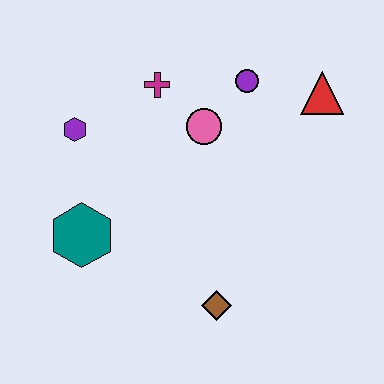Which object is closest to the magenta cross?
The pink circle is closest to the magenta cross.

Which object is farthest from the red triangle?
The teal hexagon is farthest from the red triangle.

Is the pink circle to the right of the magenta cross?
Yes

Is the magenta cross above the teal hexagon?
Yes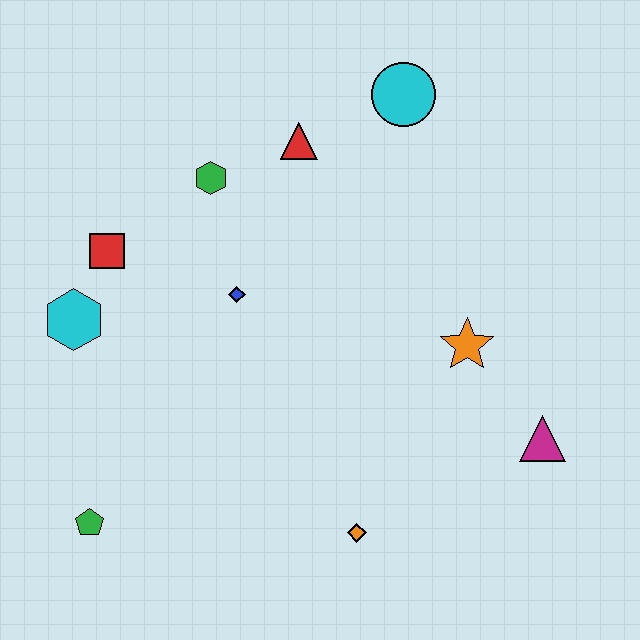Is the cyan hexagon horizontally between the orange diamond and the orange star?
No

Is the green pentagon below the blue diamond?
Yes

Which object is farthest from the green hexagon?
The magenta triangle is farthest from the green hexagon.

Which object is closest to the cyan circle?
The red triangle is closest to the cyan circle.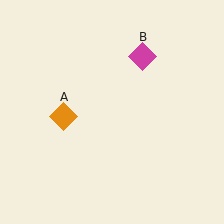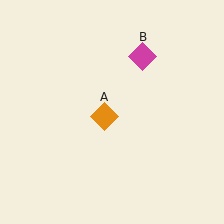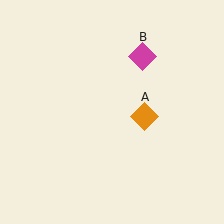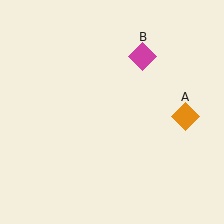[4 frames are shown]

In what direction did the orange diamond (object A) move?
The orange diamond (object A) moved right.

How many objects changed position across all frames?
1 object changed position: orange diamond (object A).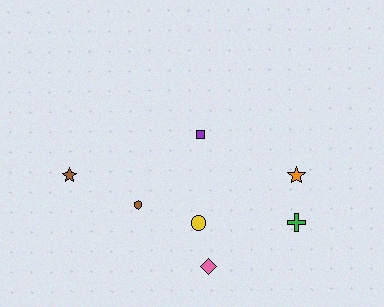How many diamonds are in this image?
There is 1 diamond.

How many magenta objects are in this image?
There are no magenta objects.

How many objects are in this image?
There are 7 objects.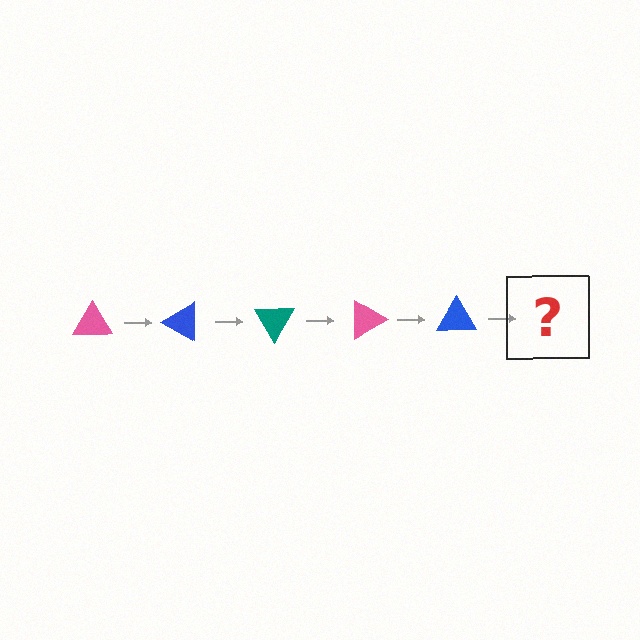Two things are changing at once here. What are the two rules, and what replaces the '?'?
The two rules are that it rotates 30 degrees each step and the color cycles through pink, blue, and teal. The '?' should be a teal triangle, rotated 150 degrees from the start.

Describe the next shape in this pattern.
It should be a teal triangle, rotated 150 degrees from the start.